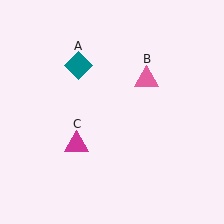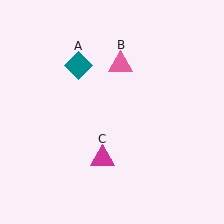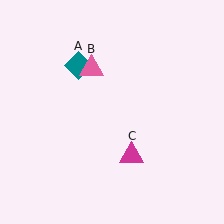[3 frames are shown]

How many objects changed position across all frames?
2 objects changed position: pink triangle (object B), magenta triangle (object C).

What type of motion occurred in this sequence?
The pink triangle (object B), magenta triangle (object C) rotated counterclockwise around the center of the scene.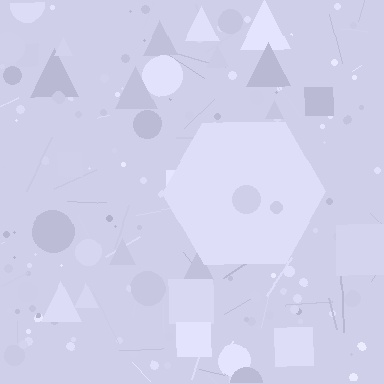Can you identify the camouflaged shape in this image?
The camouflaged shape is a hexagon.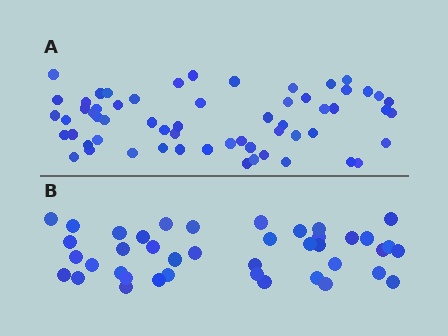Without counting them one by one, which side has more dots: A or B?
Region A (the top region) has more dots.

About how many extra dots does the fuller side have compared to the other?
Region A has approximately 20 more dots than region B.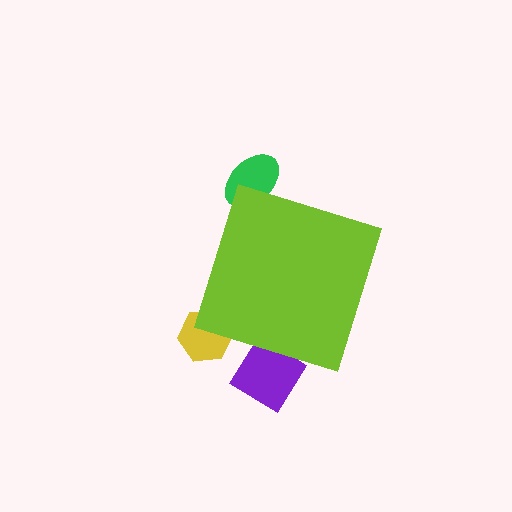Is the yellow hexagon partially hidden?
Yes, the yellow hexagon is partially hidden behind the lime diamond.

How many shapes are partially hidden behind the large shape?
3 shapes are partially hidden.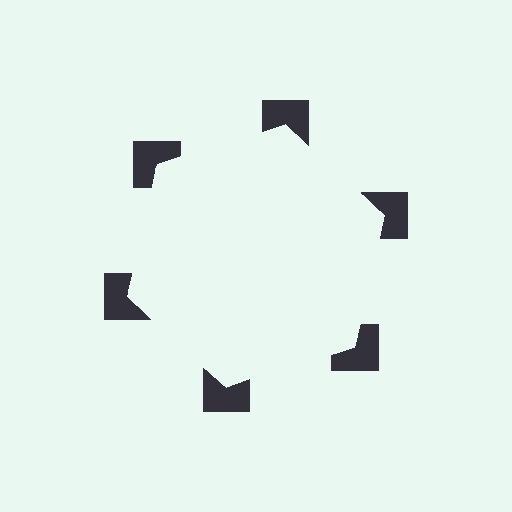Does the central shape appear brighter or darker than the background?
It typically appears slightly brighter than the background, even though no actual brightness change is drawn.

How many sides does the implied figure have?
6 sides.